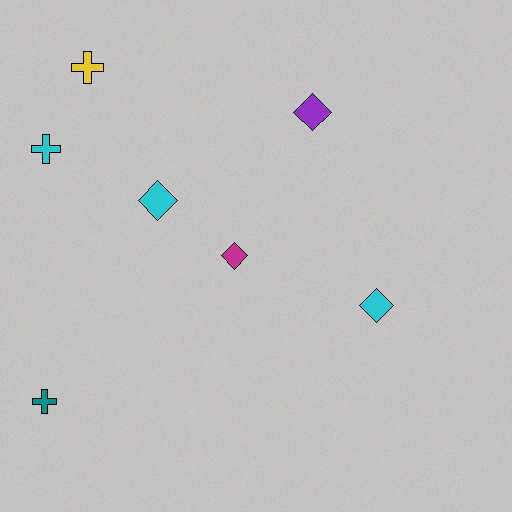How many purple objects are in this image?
There is 1 purple object.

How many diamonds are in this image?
There are 4 diamonds.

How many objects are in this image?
There are 7 objects.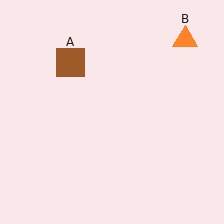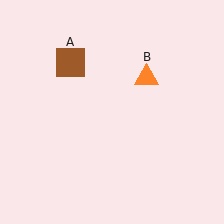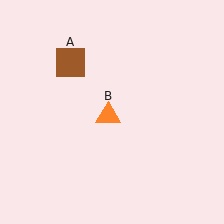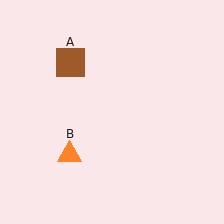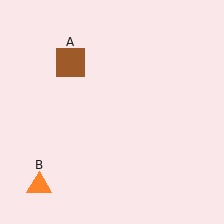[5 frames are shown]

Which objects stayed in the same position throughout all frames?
Brown square (object A) remained stationary.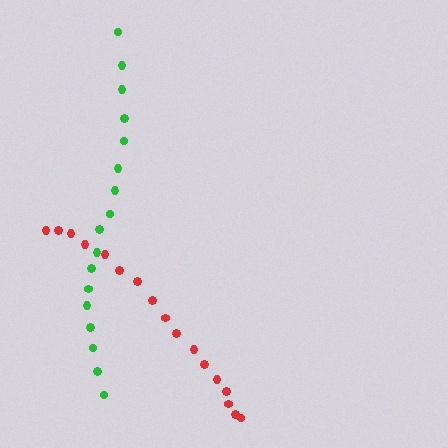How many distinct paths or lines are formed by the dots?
There are 2 distinct paths.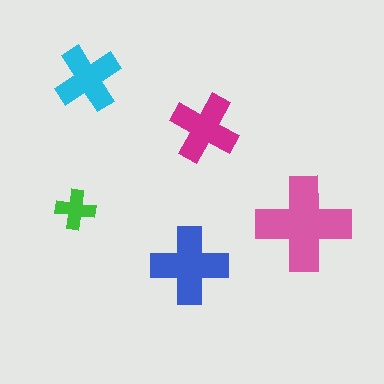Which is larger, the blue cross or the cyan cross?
The blue one.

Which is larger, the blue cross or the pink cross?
The pink one.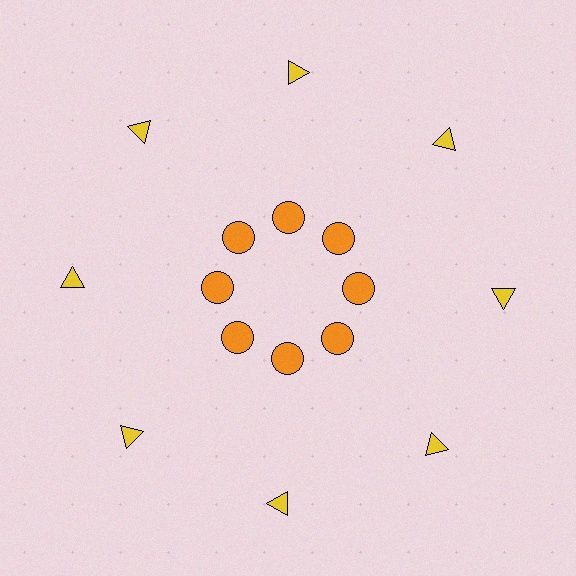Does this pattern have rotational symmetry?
Yes, this pattern has 8-fold rotational symmetry. It looks the same after rotating 45 degrees around the center.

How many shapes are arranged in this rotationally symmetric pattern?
There are 16 shapes, arranged in 8 groups of 2.